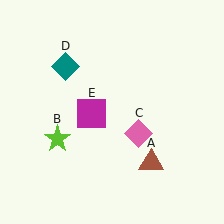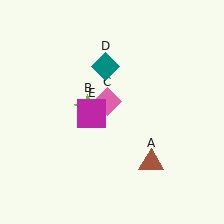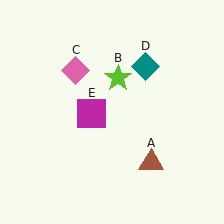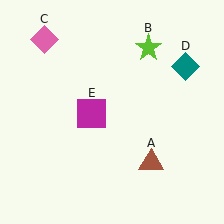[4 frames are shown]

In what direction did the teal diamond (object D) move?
The teal diamond (object D) moved right.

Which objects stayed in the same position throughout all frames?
Brown triangle (object A) and magenta square (object E) remained stationary.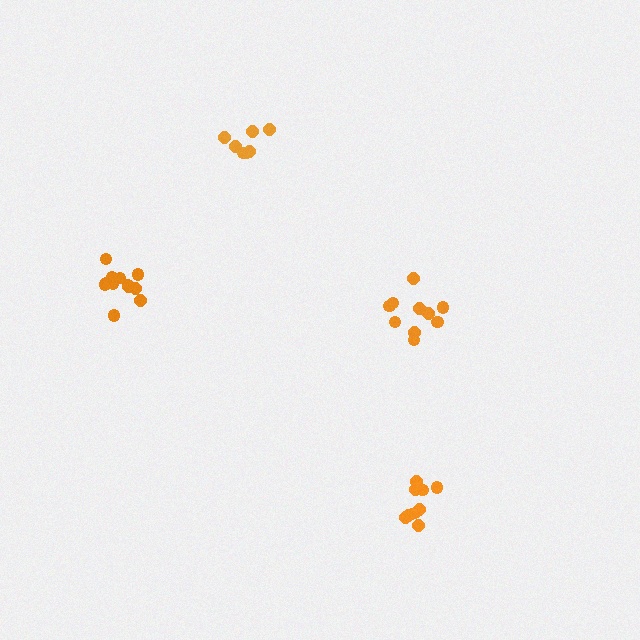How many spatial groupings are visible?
There are 4 spatial groupings.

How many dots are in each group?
Group 1: 10 dots, Group 2: 7 dots, Group 3: 10 dots, Group 4: 12 dots (39 total).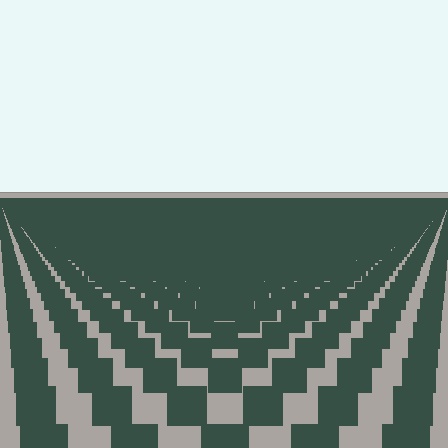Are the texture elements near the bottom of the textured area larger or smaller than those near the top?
Larger. Near the bottom, elements are closer to the viewer and appear at a bigger on-screen size.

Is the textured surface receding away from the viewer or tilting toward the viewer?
The surface is receding away from the viewer. Texture elements get smaller and denser toward the top.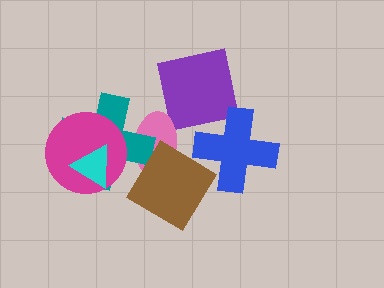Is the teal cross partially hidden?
Yes, it is partially covered by another shape.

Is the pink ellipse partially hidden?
Yes, it is partially covered by another shape.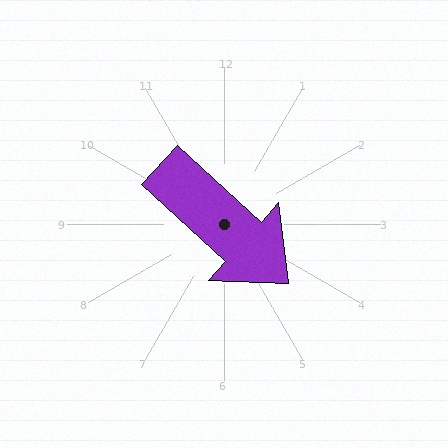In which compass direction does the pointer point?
Southeast.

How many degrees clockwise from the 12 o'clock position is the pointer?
Approximately 132 degrees.